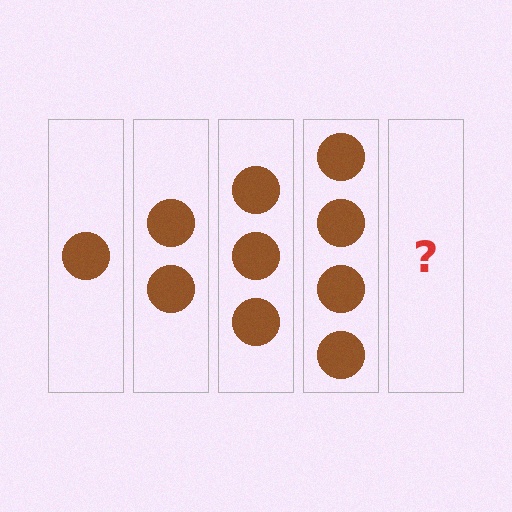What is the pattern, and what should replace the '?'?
The pattern is that each step adds one more circle. The '?' should be 5 circles.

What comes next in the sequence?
The next element should be 5 circles.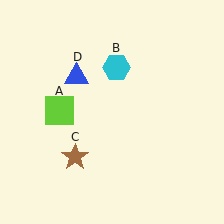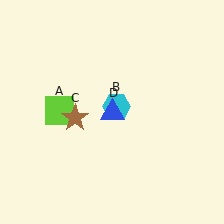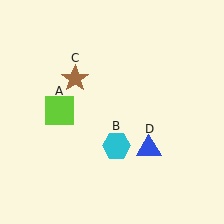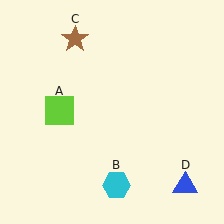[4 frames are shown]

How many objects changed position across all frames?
3 objects changed position: cyan hexagon (object B), brown star (object C), blue triangle (object D).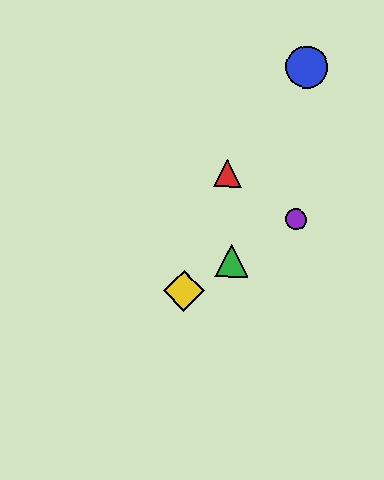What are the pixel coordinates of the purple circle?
The purple circle is at (296, 219).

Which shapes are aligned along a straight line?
The green triangle, the yellow diamond, the purple circle are aligned along a straight line.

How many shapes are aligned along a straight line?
3 shapes (the green triangle, the yellow diamond, the purple circle) are aligned along a straight line.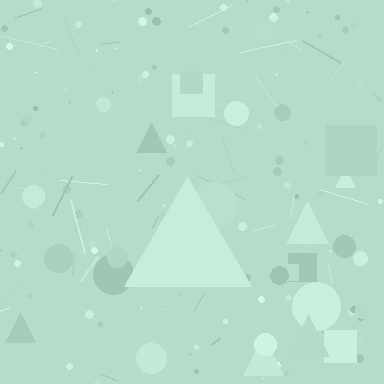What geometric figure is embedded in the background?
A triangle is embedded in the background.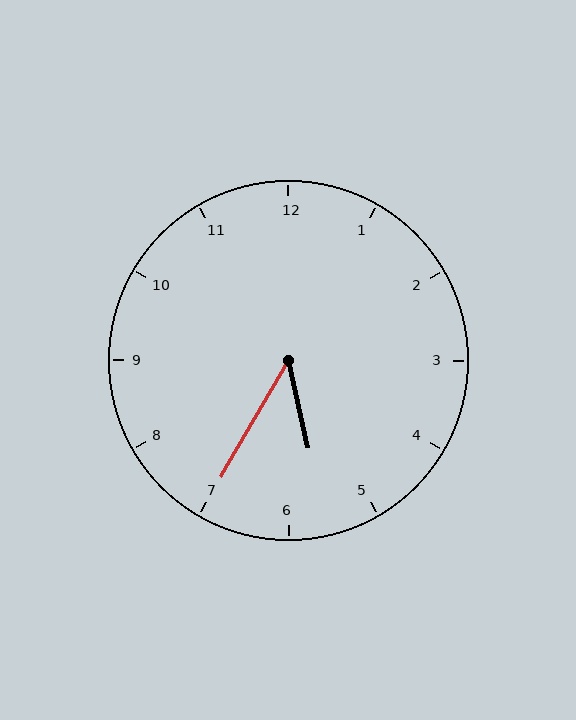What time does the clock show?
5:35.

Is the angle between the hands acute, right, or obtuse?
It is acute.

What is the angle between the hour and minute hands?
Approximately 42 degrees.